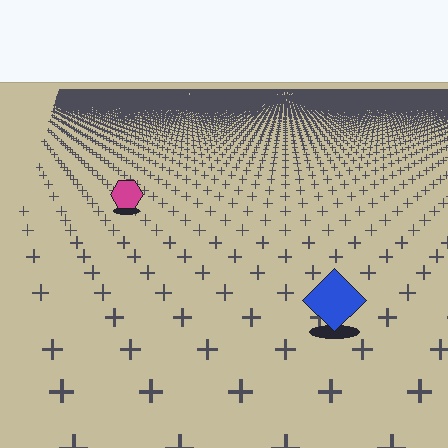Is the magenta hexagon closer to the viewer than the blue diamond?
No. The blue diamond is closer — you can tell from the texture gradient: the ground texture is coarser near it.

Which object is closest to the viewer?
The blue diamond is closest. The texture marks near it are larger and more spread out.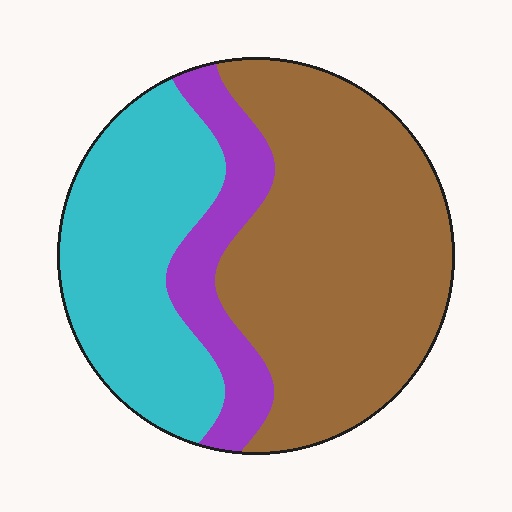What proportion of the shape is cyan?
Cyan takes up about one third (1/3) of the shape.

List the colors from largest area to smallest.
From largest to smallest: brown, cyan, purple.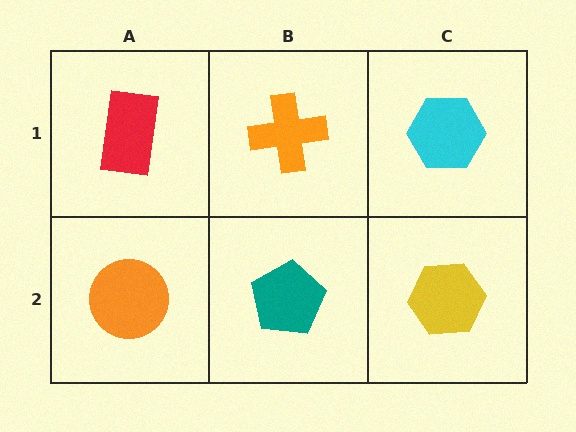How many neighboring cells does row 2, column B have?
3.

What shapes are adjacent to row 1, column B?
A teal pentagon (row 2, column B), a red rectangle (row 1, column A), a cyan hexagon (row 1, column C).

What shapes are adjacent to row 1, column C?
A yellow hexagon (row 2, column C), an orange cross (row 1, column B).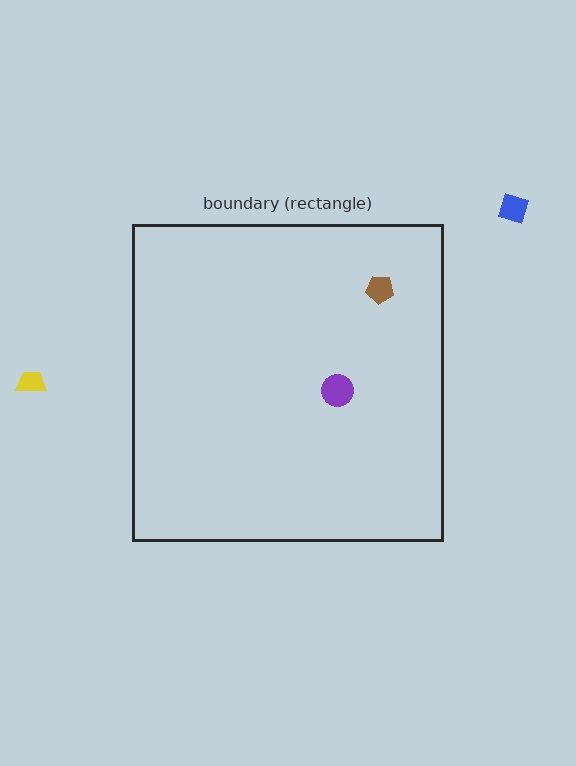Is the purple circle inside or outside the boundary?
Inside.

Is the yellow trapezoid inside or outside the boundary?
Outside.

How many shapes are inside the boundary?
2 inside, 2 outside.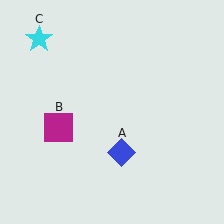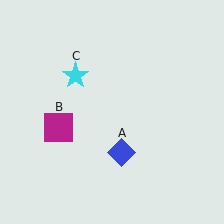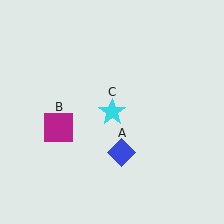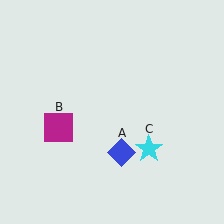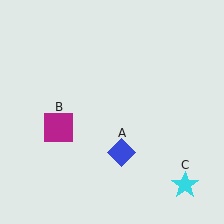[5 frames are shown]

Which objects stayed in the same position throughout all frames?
Blue diamond (object A) and magenta square (object B) remained stationary.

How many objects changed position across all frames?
1 object changed position: cyan star (object C).